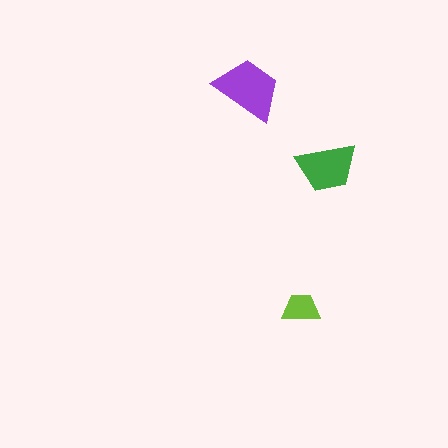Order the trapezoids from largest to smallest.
the purple one, the green one, the lime one.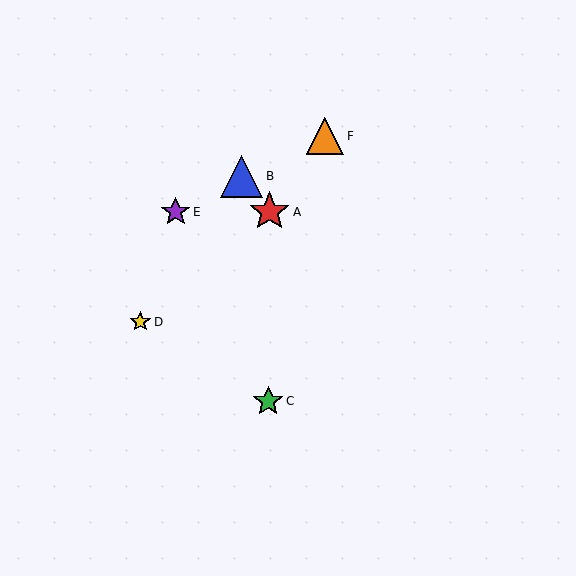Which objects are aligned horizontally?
Objects A, E are aligned horizontally.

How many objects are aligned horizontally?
2 objects (A, E) are aligned horizontally.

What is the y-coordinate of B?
Object B is at y≈176.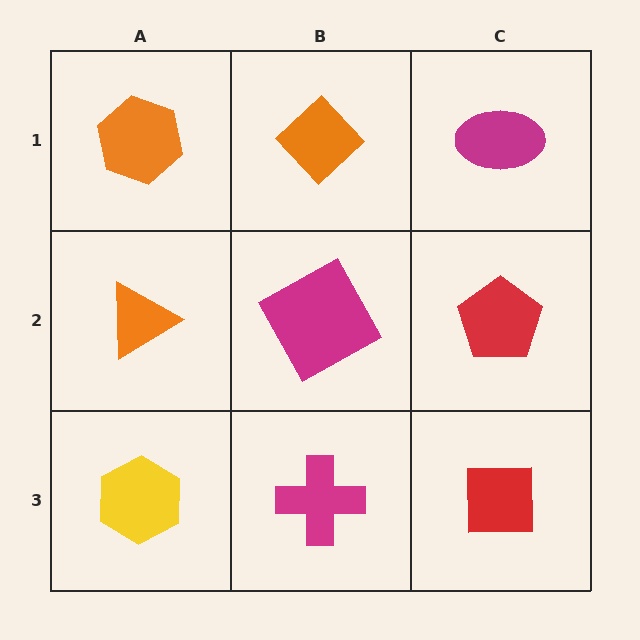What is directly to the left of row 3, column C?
A magenta cross.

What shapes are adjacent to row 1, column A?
An orange triangle (row 2, column A), an orange diamond (row 1, column B).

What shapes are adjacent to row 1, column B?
A magenta square (row 2, column B), an orange hexagon (row 1, column A), a magenta ellipse (row 1, column C).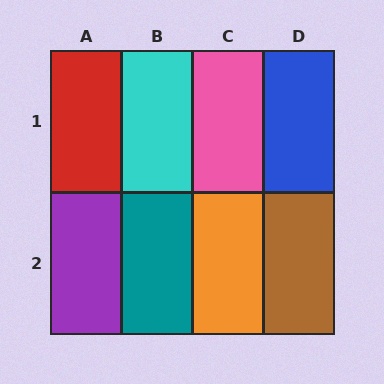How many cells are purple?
1 cell is purple.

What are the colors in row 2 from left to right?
Purple, teal, orange, brown.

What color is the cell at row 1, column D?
Blue.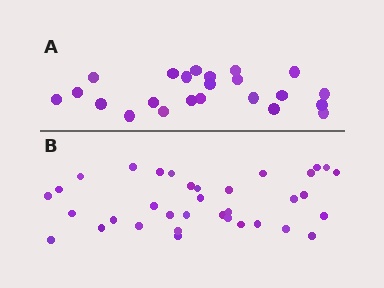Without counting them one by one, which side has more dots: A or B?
Region B (the bottom region) has more dots.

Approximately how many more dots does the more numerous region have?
Region B has roughly 12 or so more dots than region A.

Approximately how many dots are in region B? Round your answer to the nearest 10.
About 40 dots. (The exact count is 35, which rounds to 40.)